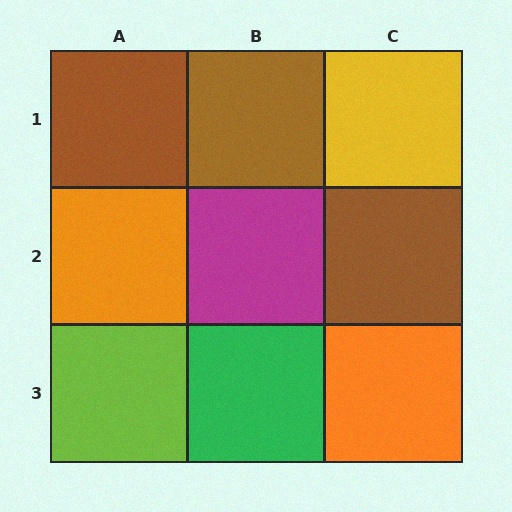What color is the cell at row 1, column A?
Brown.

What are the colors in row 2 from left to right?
Orange, magenta, brown.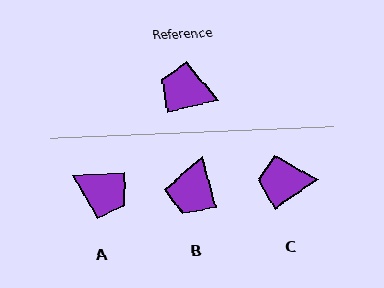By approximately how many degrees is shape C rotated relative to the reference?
Approximately 21 degrees counter-clockwise.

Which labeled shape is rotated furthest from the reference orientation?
A, about 170 degrees away.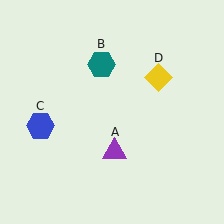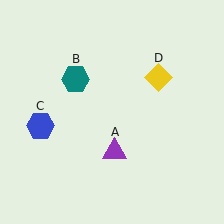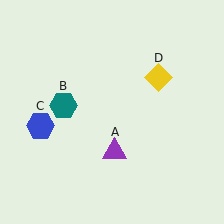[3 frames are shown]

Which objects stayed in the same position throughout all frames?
Purple triangle (object A) and blue hexagon (object C) and yellow diamond (object D) remained stationary.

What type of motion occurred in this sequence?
The teal hexagon (object B) rotated counterclockwise around the center of the scene.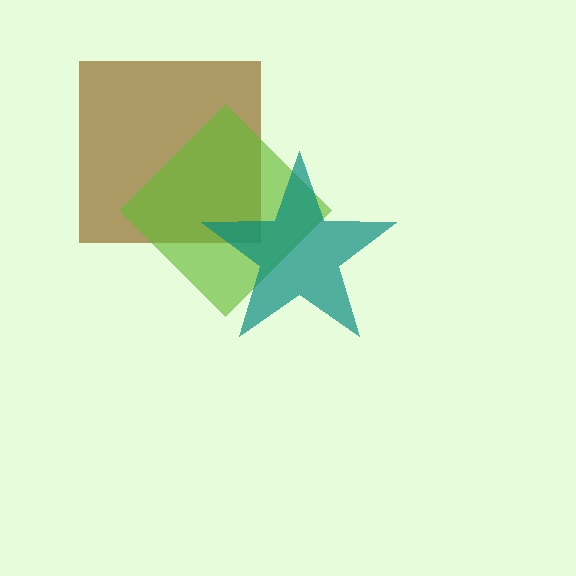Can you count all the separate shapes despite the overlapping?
Yes, there are 3 separate shapes.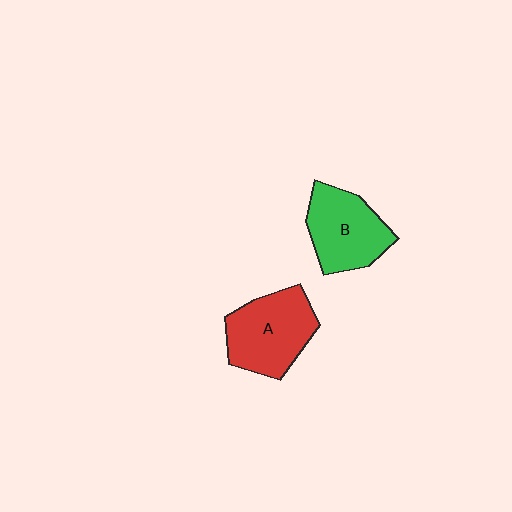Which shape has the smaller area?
Shape B (green).